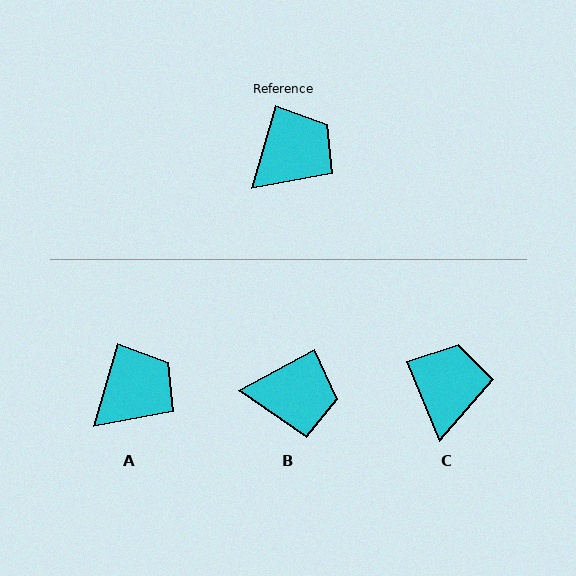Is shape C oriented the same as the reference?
No, it is off by about 39 degrees.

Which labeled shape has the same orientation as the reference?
A.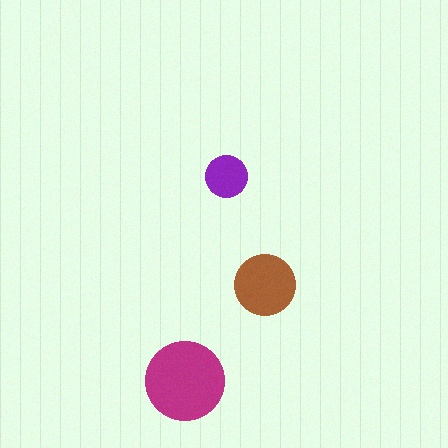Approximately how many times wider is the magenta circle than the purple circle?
About 2 times wider.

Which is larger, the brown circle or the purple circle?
The brown one.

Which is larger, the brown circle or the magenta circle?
The magenta one.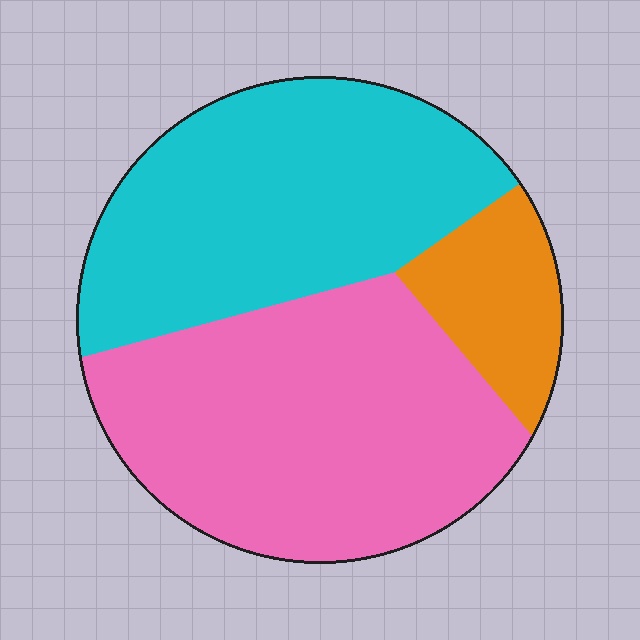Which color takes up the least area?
Orange, at roughly 10%.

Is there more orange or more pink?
Pink.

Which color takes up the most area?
Pink, at roughly 45%.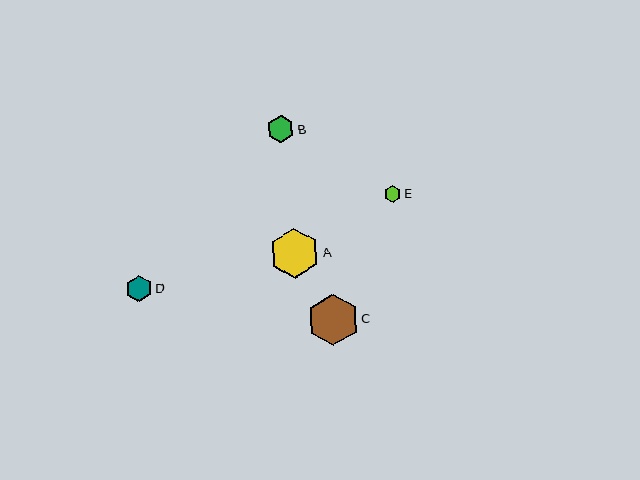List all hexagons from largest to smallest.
From largest to smallest: C, A, B, D, E.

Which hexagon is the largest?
Hexagon C is the largest with a size of approximately 51 pixels.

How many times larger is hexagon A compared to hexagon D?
Hexagon A is approximately 1.9 times the size of hexagon D.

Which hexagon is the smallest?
Hexagon E is the smallest with a size of approximately 17 pixels.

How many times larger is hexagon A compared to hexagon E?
Hexagon A is approximately 3.0 times the size of hexagon E.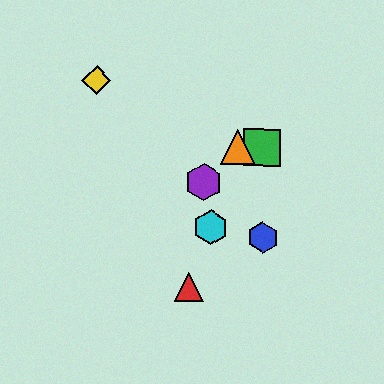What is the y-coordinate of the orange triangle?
The orange triangle is at y≈147.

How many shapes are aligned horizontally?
2 shapes (the green square, the orange triangle) are aligned horizontally.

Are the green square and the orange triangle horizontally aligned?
Yes, both are at y≈148.